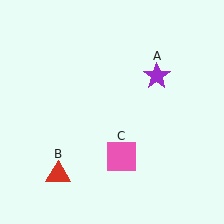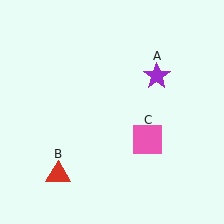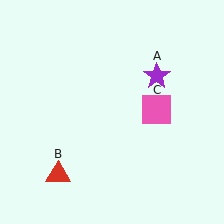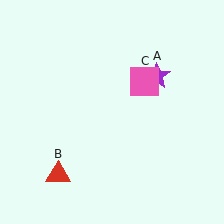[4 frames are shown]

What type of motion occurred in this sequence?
The pink square (object C) rotated counterclockwise around the center of the scene.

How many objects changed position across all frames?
1 object changed position: pink square (object C).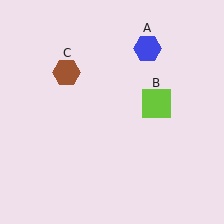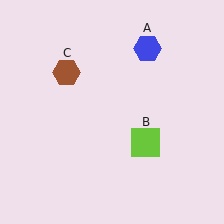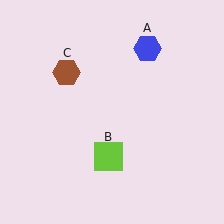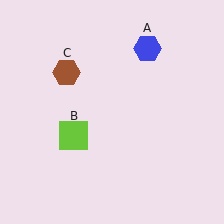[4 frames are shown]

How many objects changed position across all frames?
1 object changed position: lime square (object B).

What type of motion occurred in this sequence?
The lime square (object B) rotated clockwise around the center of the scene.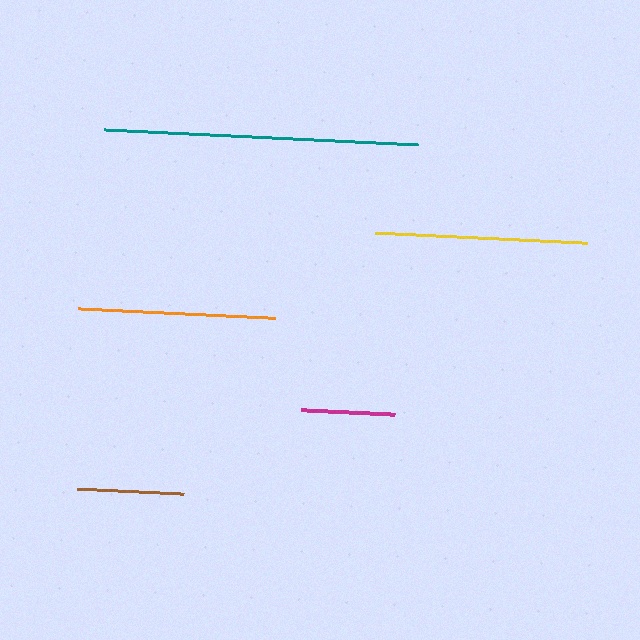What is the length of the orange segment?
The orange segment is approximately 198 pixels long.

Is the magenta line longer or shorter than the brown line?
The brown line is longer than the magenta line.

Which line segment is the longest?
The teal line is the longest at approximately 314 pixels.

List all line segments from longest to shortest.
From longest to shortest: teal, yellow, orange, brown, magenta.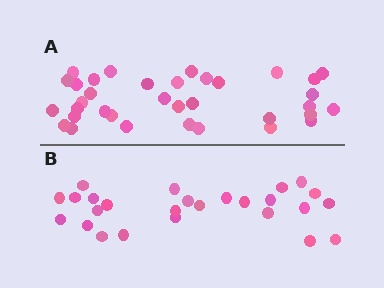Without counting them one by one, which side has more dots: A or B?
Region A (the top region) has more dots.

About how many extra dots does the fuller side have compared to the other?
Region A has roughly 8 or so more dots than region B.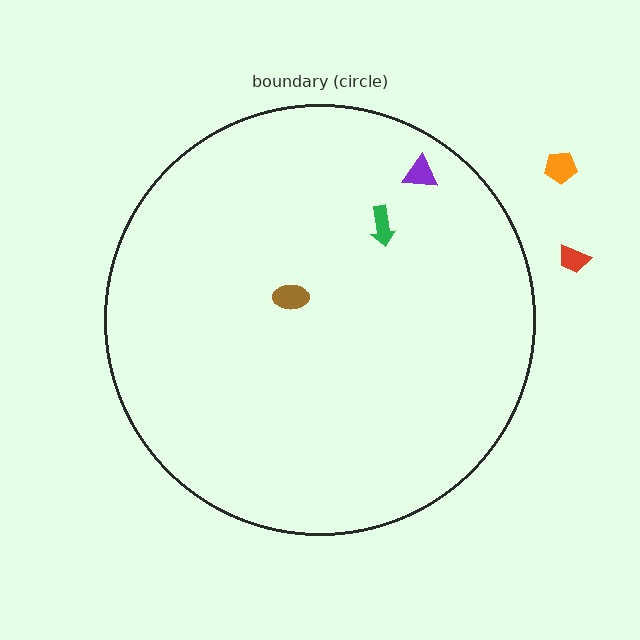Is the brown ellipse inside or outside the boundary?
Inside.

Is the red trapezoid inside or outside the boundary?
Outside.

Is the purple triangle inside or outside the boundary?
Inside.